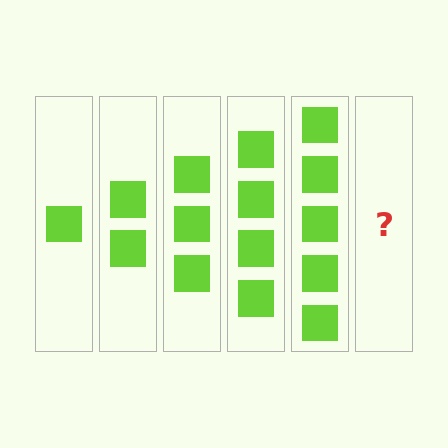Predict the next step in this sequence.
The next step is 6 squares.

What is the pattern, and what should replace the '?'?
The pattern is that each step adds one more square. The '?' should be 6 squares.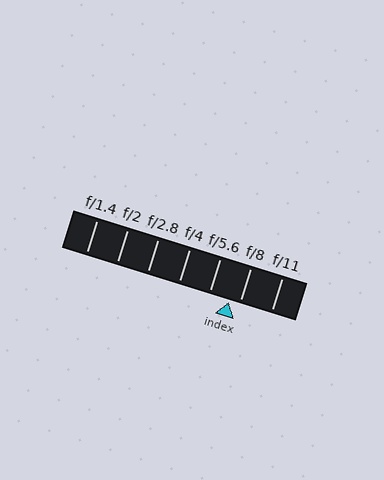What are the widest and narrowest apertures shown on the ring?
The widest aperture shown is f/1.4 and the narrowest is f/11.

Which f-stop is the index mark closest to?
The index mark is closest to f/8.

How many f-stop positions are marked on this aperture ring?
There are 7 f-stop positions marked.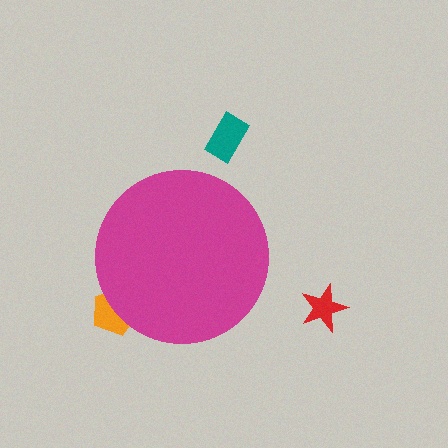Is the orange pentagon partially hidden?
Yes, the orange pentagon is partially hidden behind the magenta circle.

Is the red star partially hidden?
No, the red star is fully visible.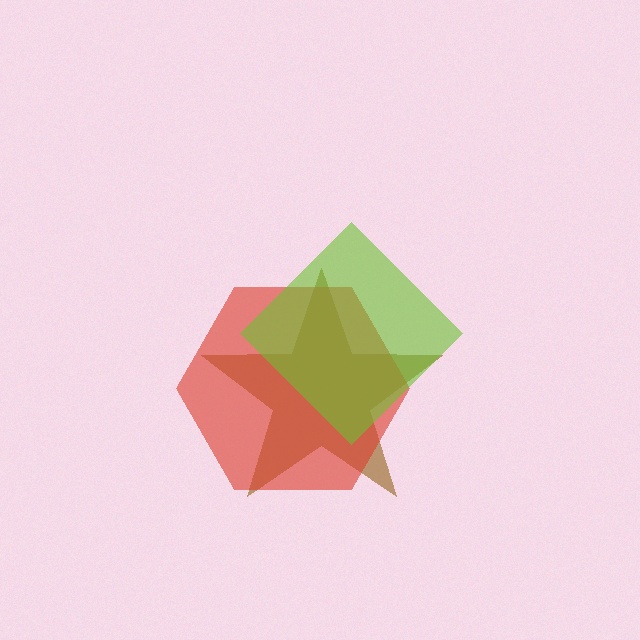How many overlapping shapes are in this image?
There are 3 overlapping shapes in the image.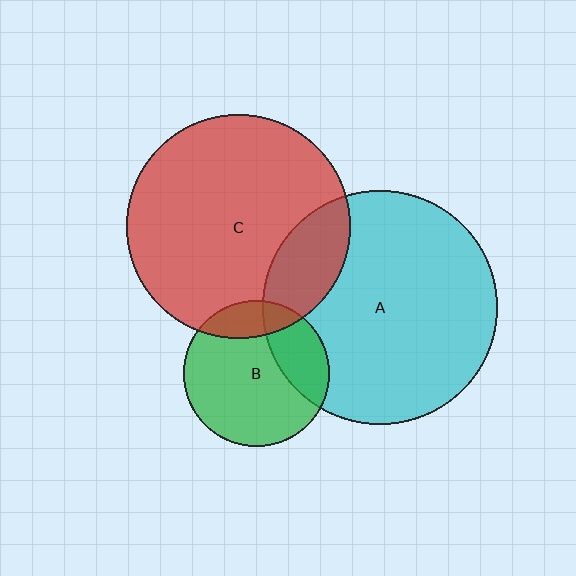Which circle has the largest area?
Circle A (cyan).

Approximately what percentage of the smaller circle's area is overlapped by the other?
Approximately 20%.